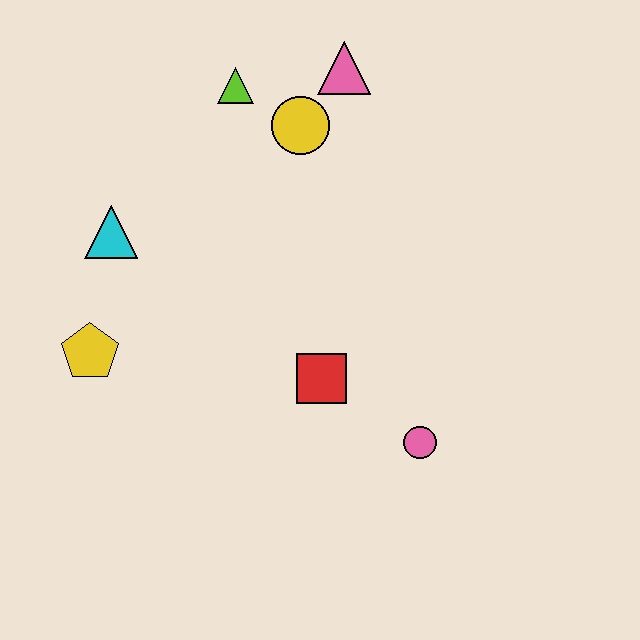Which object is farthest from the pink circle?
The lime triangle is farthest from the pink circle.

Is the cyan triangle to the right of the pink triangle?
No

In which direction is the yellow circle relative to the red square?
The yellow circle is above the red square.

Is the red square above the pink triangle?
No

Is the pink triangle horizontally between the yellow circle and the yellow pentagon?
No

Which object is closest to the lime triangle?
The yellow circle is closest to the lime triangle.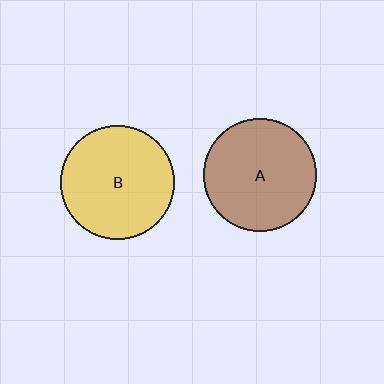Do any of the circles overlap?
No, none of the circles overlap.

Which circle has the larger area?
Circle B (yellow).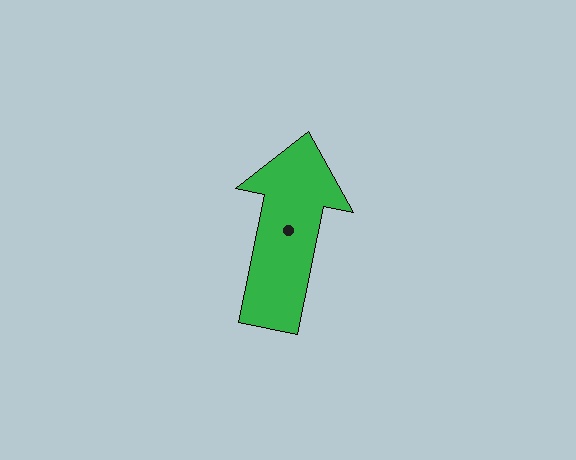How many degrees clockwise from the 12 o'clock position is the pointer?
Approximately 12 degrees.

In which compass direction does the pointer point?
North.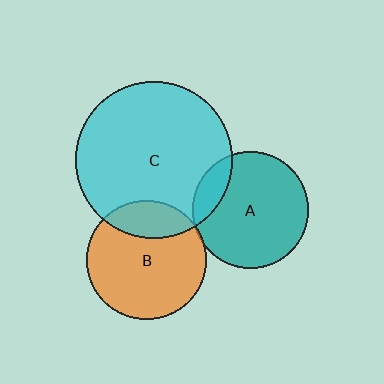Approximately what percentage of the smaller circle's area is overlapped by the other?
Approximately 15%.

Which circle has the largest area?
Circle C (cyan).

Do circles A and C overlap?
Yes.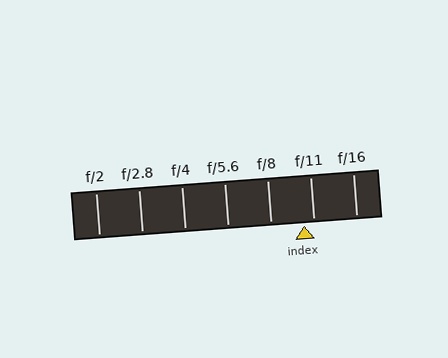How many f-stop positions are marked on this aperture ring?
There are 7 f-stop positions marked.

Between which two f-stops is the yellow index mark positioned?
The index mark is between f/8 and f/11.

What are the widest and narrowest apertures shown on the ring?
The widest aperture shown is f/2 and the narrowest is f/16.